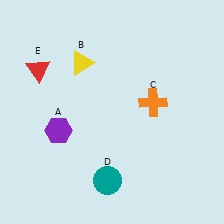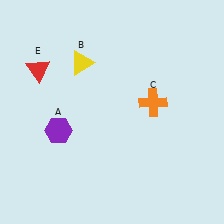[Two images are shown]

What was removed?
The teal circle (D) was removed in Image 2.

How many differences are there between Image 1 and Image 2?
There is 1 difference between the two images.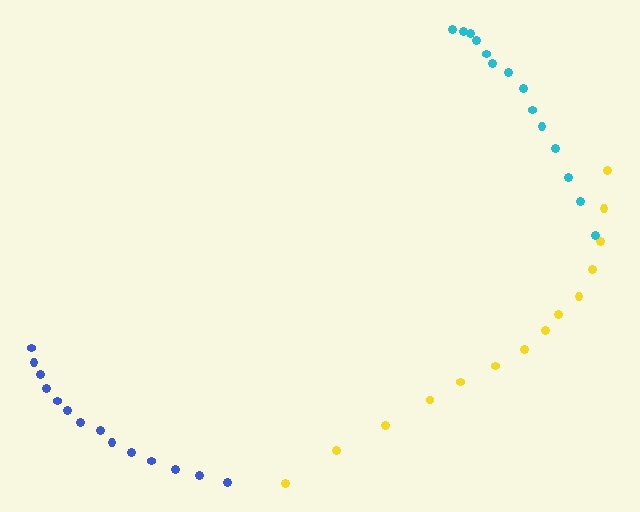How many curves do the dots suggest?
There are 3 distinct paths.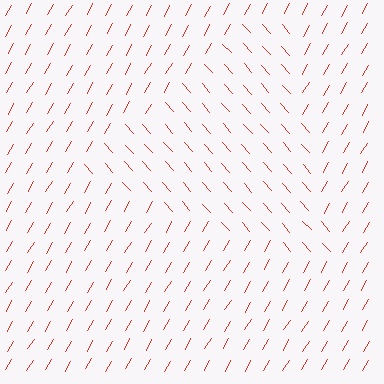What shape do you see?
I see a triangle.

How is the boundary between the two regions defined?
The boundary is defined purely by a change in line orientation (approximately 71 degrees difference). All lines are the same color and thickness.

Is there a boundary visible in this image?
Yes, there is a texture boundary formed by a change in line orientation.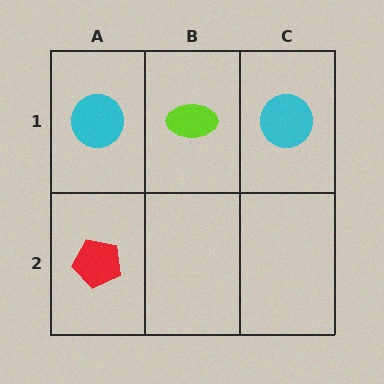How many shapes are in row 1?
3 shapes.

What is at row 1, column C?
A cyan circle.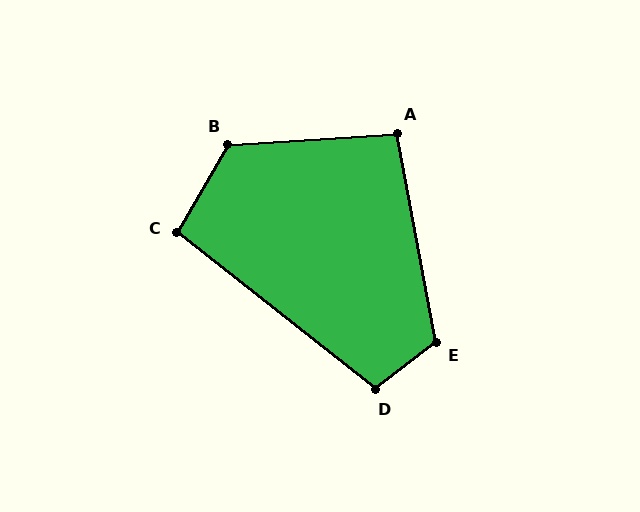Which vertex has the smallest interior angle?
A, at approximately 97 degrees.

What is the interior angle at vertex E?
Approximately 118 degrees (obtuse).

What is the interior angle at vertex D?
Approximately 104 degrees (obtuse).